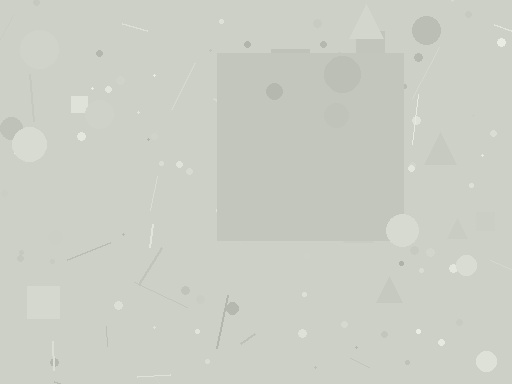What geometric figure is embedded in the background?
A square is embedded in the background.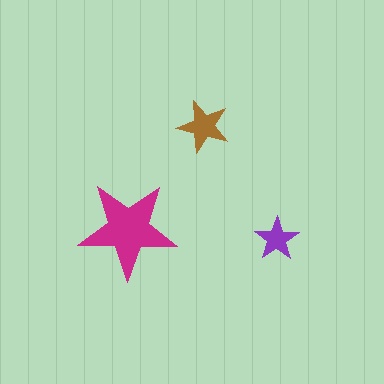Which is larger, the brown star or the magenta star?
The magenta one.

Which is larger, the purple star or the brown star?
The brown one.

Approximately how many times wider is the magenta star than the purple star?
About 2.5 times wider.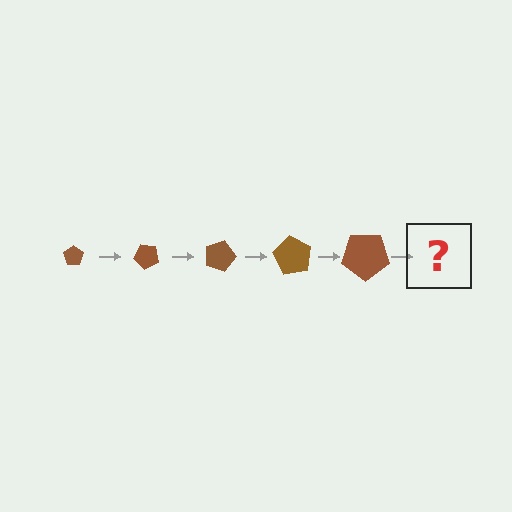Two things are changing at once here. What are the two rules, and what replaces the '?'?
The two rules are that the pentagon grows larger each step and it rotates 45 degrees each step. The '?' should be a pentagon, larger than the previous one and rotated 225 degrees from the start.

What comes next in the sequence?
The next element should be a pentagon, larger than the previous one and rotated 225 degrees from the start.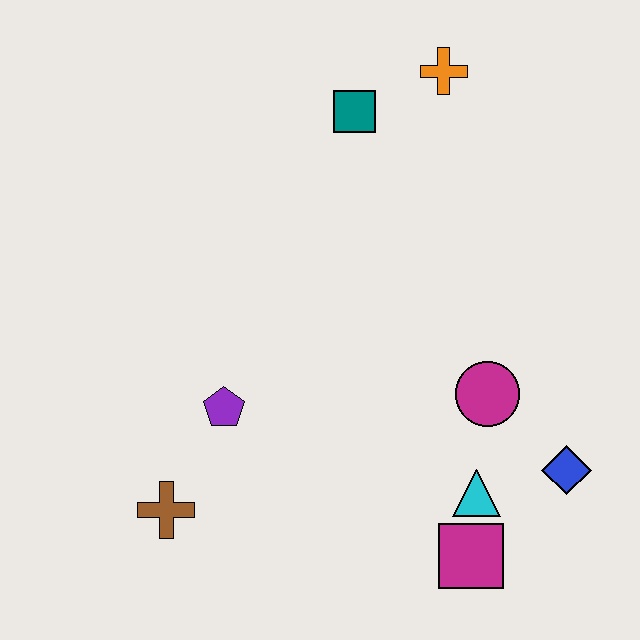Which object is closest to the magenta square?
The cyan triangle is closest to the magenta square.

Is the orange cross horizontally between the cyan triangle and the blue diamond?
No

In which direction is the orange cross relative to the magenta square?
The orange cross is above the magenta square.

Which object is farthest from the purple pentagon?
The orange cross is farthest from the purple pentagon.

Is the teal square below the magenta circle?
No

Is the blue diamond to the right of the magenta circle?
Yes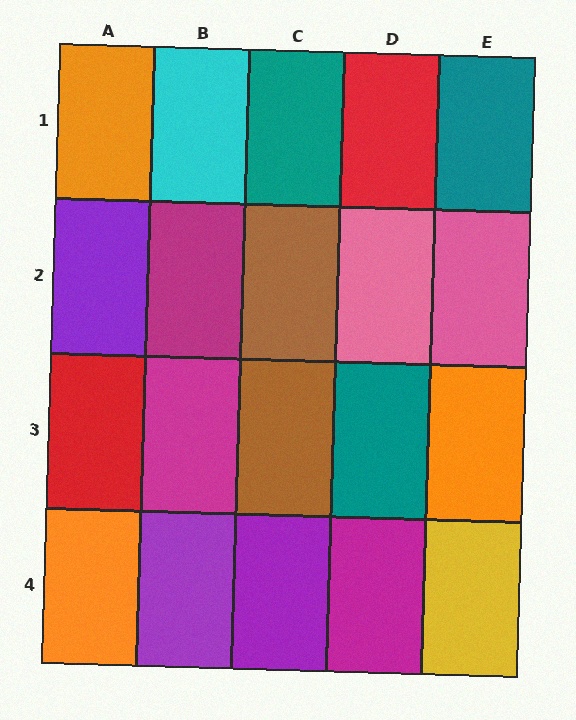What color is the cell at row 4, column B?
Purple.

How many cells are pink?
2 cells are pink.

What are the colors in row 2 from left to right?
Purple, magenta, brown, pink, pink.